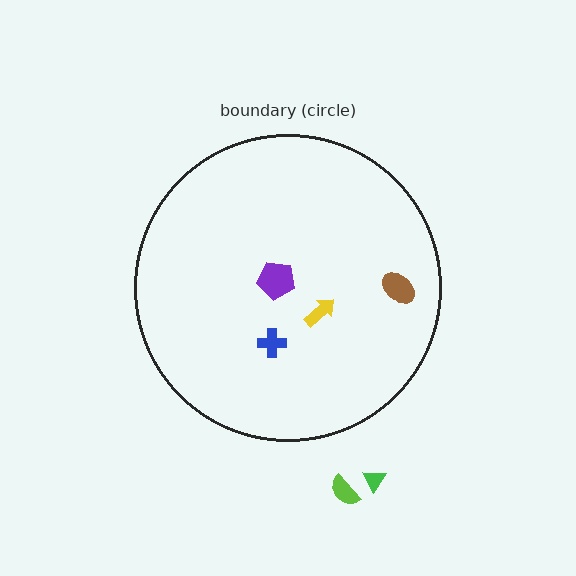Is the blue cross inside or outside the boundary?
Inside.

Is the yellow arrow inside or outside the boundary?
Inside.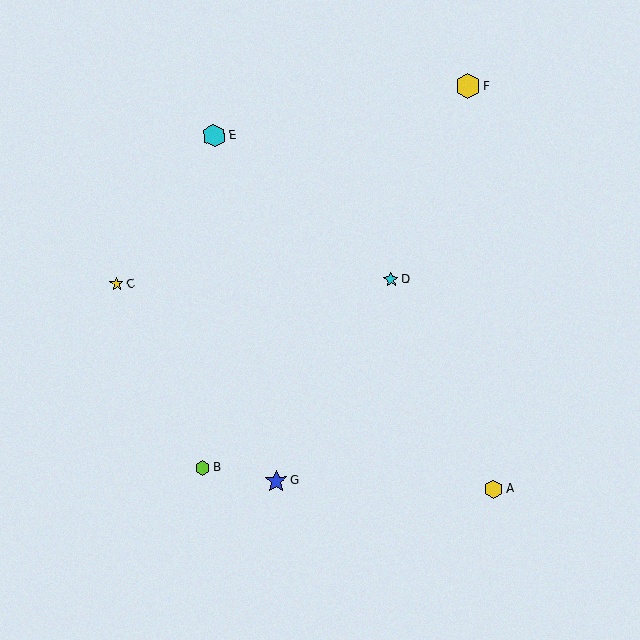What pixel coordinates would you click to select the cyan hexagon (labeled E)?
Click at (214, 136) to select the cyan hexagon E.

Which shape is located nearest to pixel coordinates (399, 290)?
The cyan star (labeled D) at (391, 279) is nearest to that location.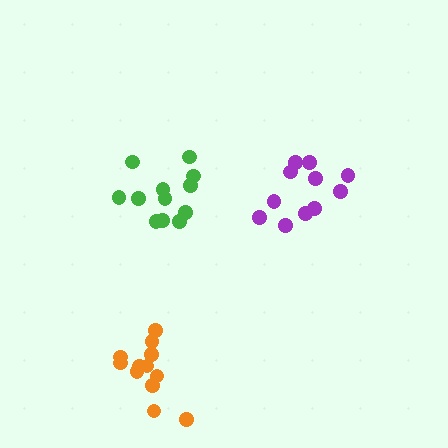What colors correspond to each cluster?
The clusters are colored: green, purple, orange.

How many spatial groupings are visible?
There are 3 spatial groupings.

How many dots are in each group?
Group 1: 12 dots, Group 2: 11 dots, Group 3: 12 dots (35 total).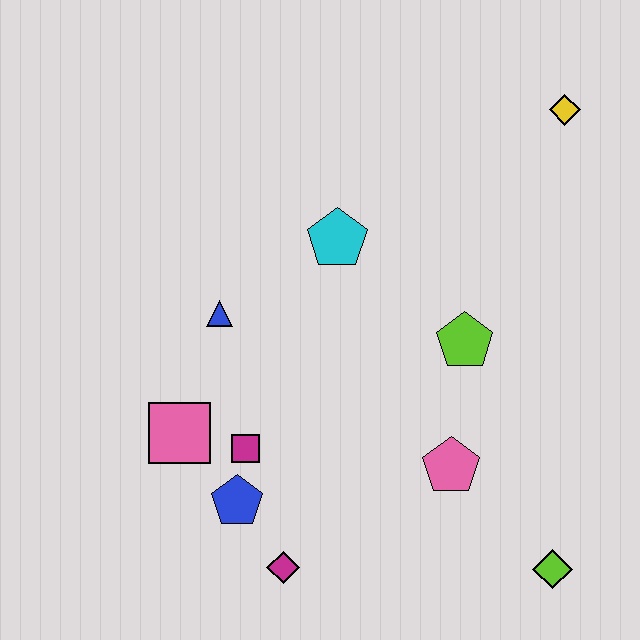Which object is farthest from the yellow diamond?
The magenta diamond is farthest from the yellow diamond.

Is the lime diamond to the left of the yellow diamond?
Yes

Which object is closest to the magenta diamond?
The blue pentagon is closest to the magenta diamond.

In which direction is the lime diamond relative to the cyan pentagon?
The lime diamond is below the cyan pentagon.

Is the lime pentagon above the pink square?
Yes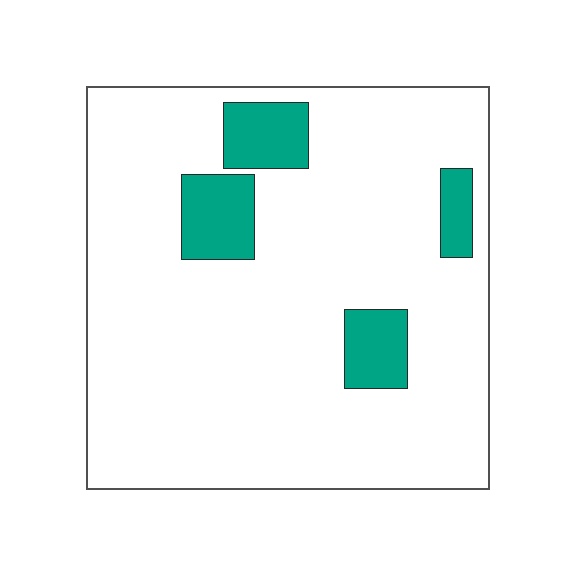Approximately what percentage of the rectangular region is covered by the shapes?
Approximately 10%.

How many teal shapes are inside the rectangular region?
4.